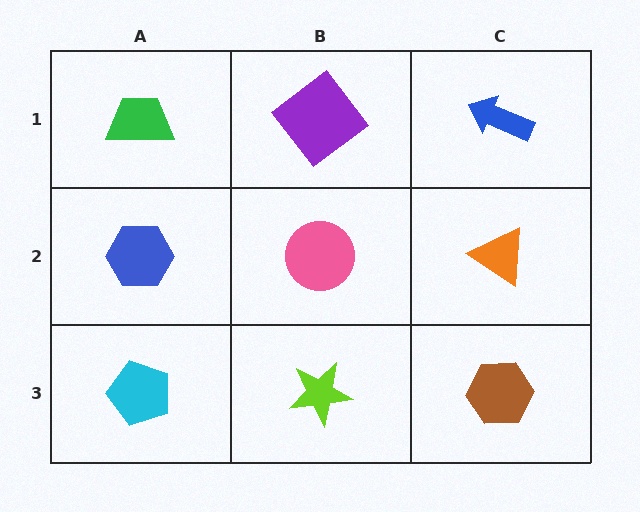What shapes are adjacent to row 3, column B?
A pink circle (row 2, column B), a cyan pentagon (row 3, column A), a brown hexagon (row 3, column C).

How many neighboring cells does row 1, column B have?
3.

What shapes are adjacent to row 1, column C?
An orange triangle (row 2, column C), a purple diamond (row 1, column B).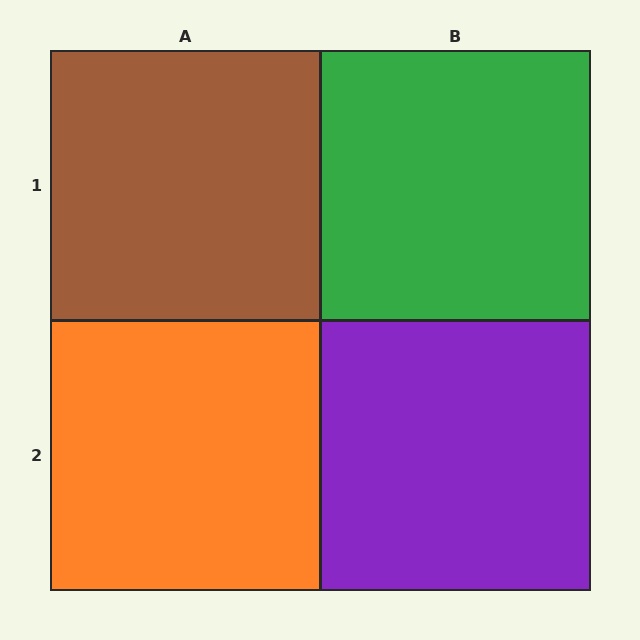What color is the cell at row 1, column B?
Green.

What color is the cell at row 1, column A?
Brown.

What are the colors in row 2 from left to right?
Orange, purple.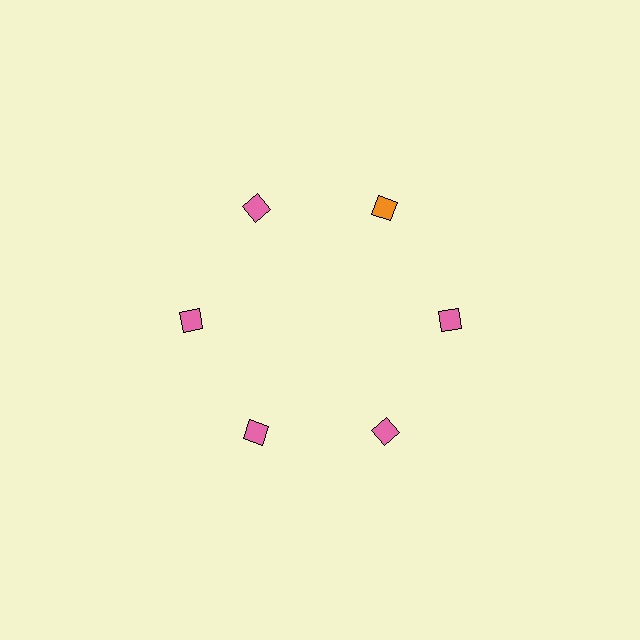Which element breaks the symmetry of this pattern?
The orange diamond at roughly the 1 o'clock position breaks the symmetry. All other shapes are pink diamonds.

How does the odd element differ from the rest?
It has a different color: orange instead of pink.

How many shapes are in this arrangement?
There are 6 shapes arranged in a ring pattern.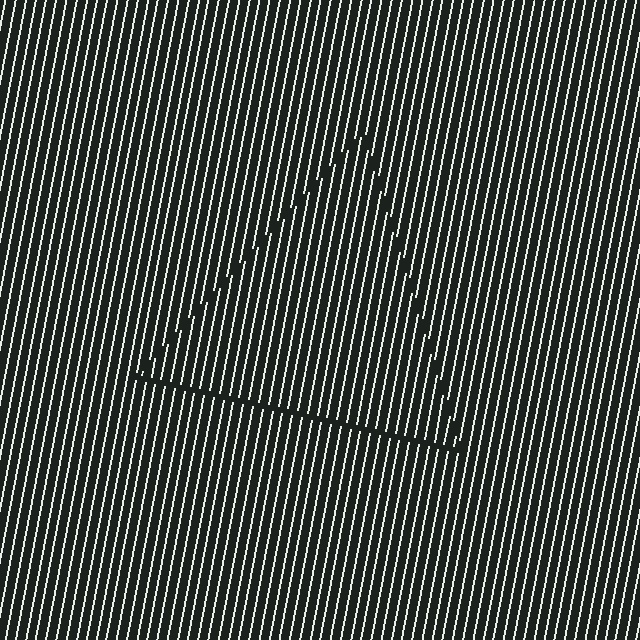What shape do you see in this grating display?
An illusory triangle. The interior of the shape contains the same grating, shifted by half a period — the contour is defined by the phase discontinuity where line-ends from the inner and outer gratings abut.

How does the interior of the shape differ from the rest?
The interior of the shape contains the same grating, shifted by half a period — the contour is defined by the phase discontinuity where line-ends from the inner and outer gratings abut.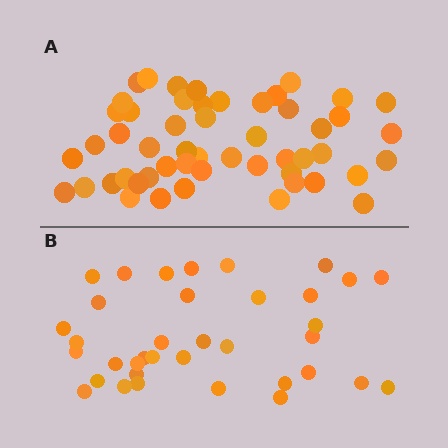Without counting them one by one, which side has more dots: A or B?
Region A (the top region) has more dots.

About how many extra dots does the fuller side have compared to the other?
Region A has approximately 15 more dots than region B.